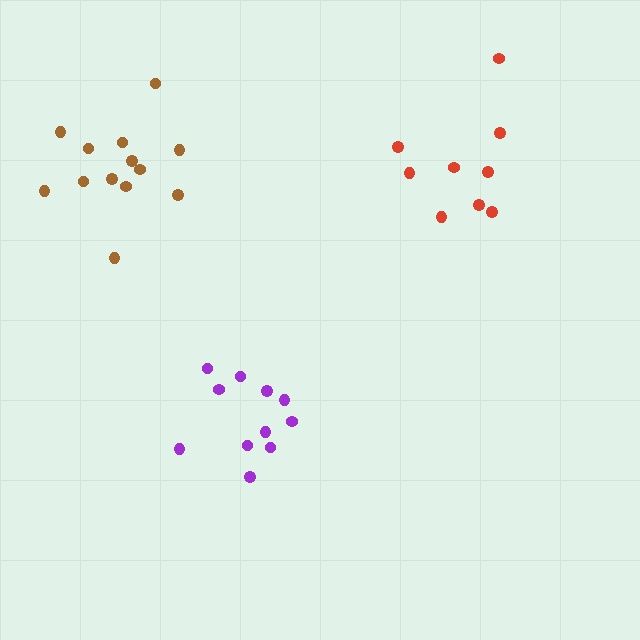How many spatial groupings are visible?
There are 3 spatial groupings.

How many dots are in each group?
Group 1: 11 dots, Group 2: 9 dots, Group 3: 13 dots (33 total).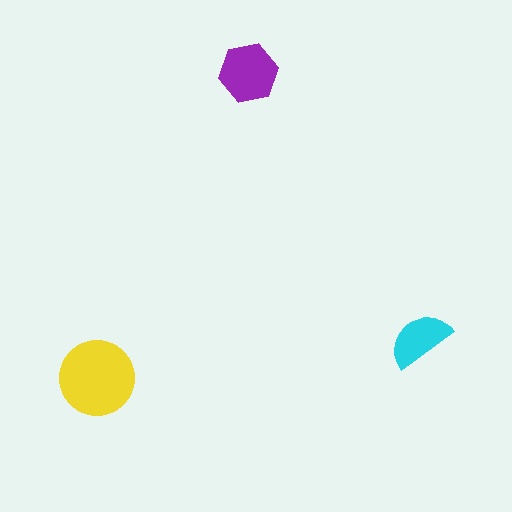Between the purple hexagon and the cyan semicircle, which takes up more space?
The purple hexagon.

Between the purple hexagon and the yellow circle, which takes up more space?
The yellow circle.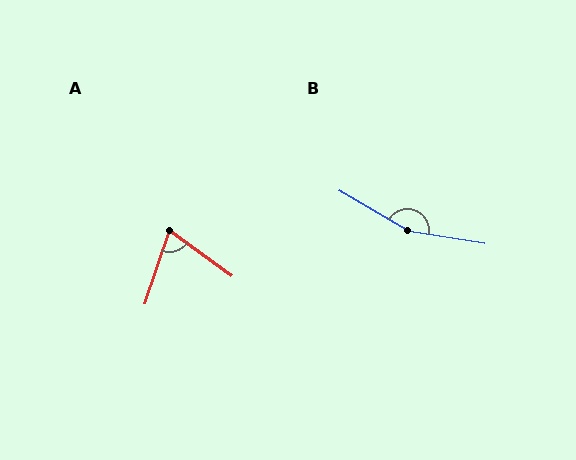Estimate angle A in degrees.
Approximately 72 degrees.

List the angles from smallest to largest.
A (72°), B (158°).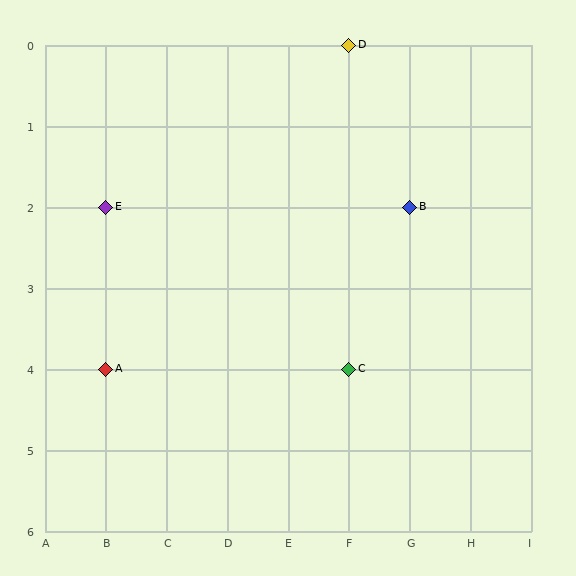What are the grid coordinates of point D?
Point D is at grid coordinates (F, 0).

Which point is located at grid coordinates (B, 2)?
Point E is at (B, 2).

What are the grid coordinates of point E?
Point E is at grid coordinates (B, 2).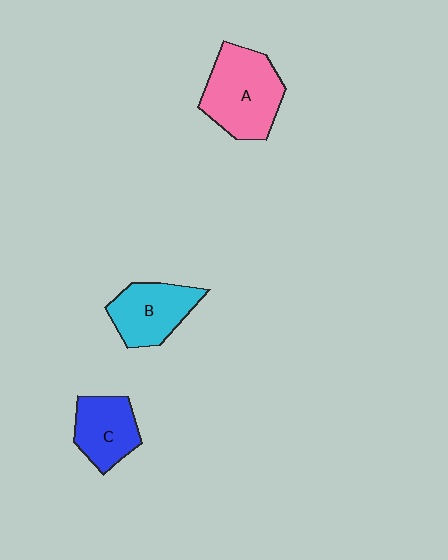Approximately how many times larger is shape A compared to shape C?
Approximately 1.5 times.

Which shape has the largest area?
Shape A (pink).